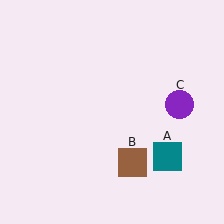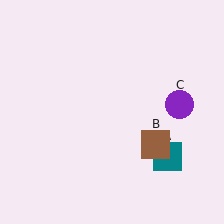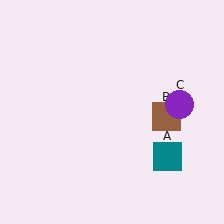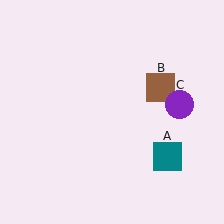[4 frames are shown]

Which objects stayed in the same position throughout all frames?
Teal square (object A) and purple circle (object C) remained stationary.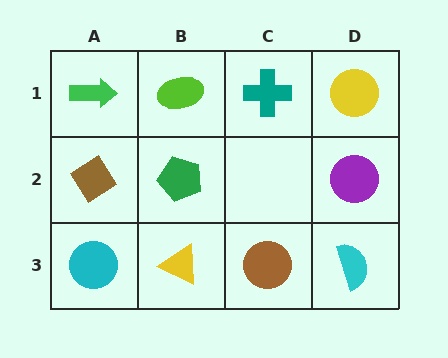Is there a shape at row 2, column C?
No, that cell is empty.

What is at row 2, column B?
A green pentagon.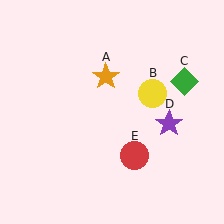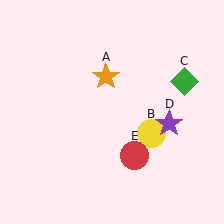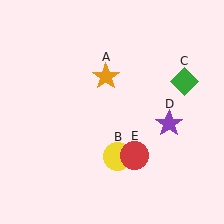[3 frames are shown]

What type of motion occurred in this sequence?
The yellow circle (object B) rotated clockwise around the center of the scene.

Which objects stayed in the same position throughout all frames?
Orange star (object A) and green diamond (object C) and purple star (object D) and red circle (object E) remained stationary.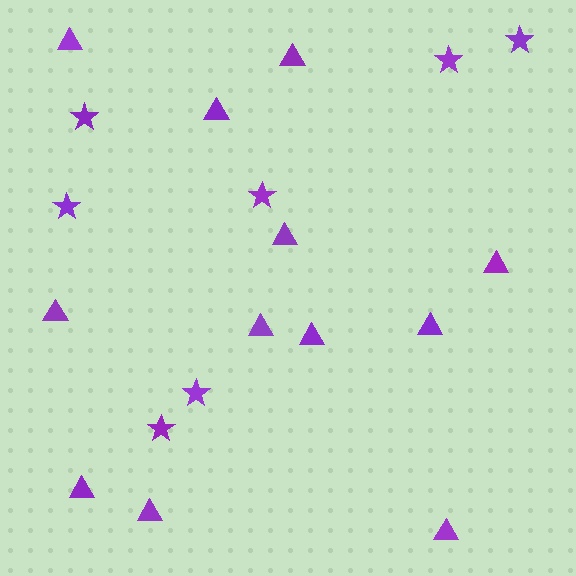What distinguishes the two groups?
There are 2 groups: one group of stars (7) and one group of triangles (12).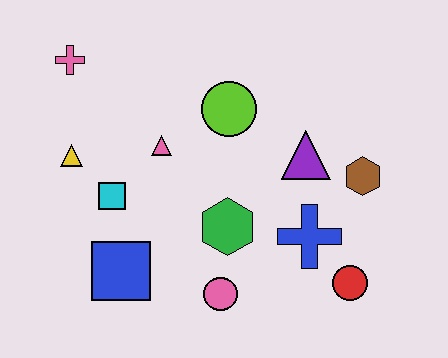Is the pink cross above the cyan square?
Yes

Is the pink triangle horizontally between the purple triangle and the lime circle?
No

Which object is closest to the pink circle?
The green hexagon is closest to the pink circle.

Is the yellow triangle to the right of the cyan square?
No